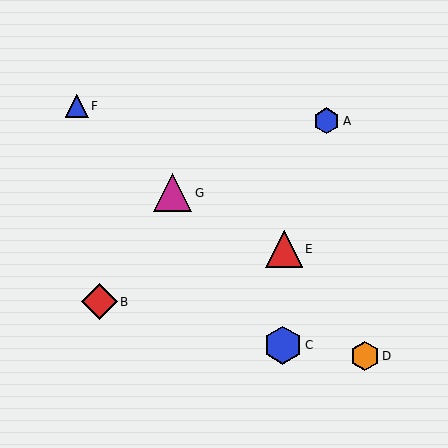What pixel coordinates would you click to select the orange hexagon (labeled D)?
Click at (365, 356) to select the orange hexagon D.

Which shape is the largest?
The magenta triangle (labeled G) is the largest.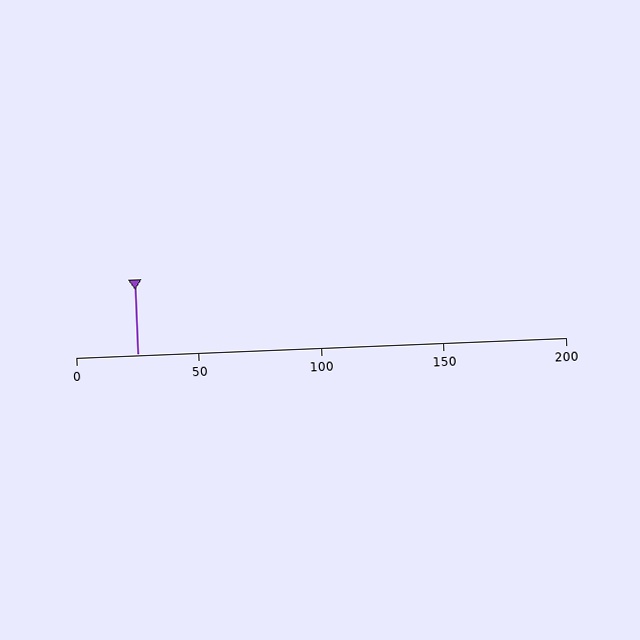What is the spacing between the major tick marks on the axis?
The major ticks are spaced 50 apart.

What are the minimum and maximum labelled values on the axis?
The axis runs from 0 to 200.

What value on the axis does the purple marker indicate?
The marker indicates approximately 25.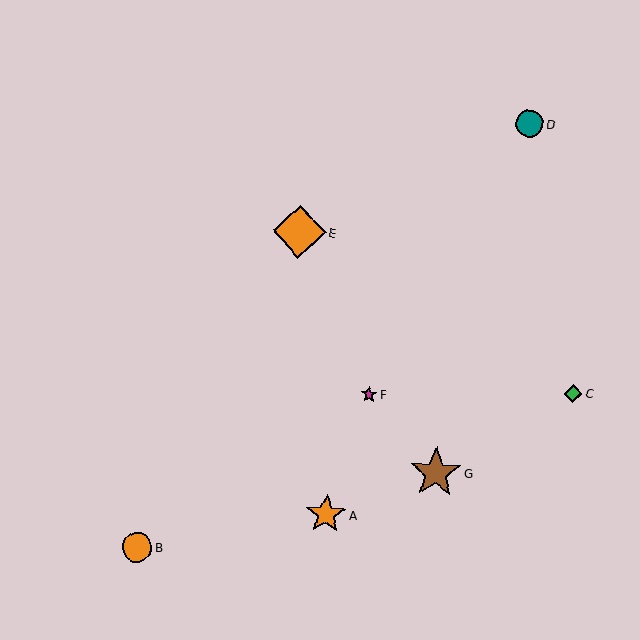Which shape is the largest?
The orange diamond (labeled E) is the largest.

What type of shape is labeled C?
Shape C is a green diamond.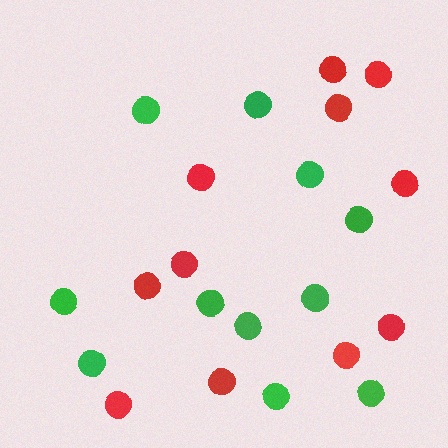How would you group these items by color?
There are 2 groups: one group of green circles (11) and one group of red circles (11).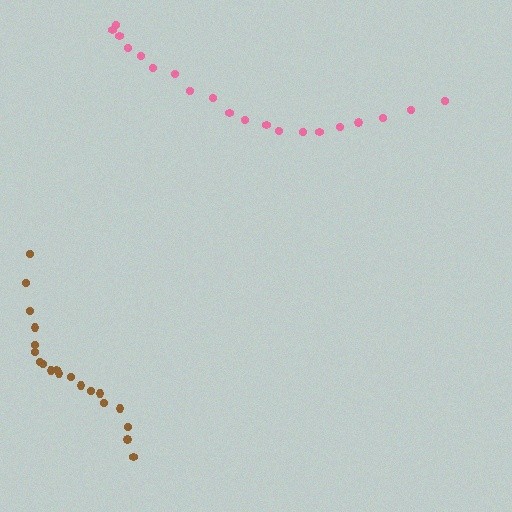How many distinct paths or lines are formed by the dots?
There are 2 distinct paths.